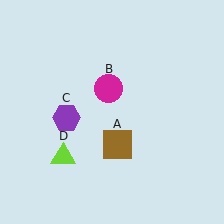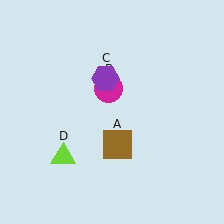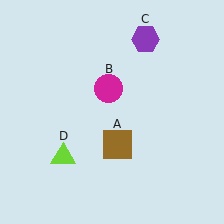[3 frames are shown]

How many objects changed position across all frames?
1 object changed position: purple hexagon (object C).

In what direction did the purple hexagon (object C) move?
The purple hexagon (object C) moved up and to the right.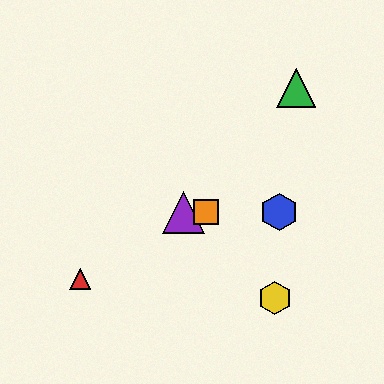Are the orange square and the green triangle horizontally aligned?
No, the orange square is at y≈212 and the green triangle is at y≈88.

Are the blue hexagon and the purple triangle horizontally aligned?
Yes, both are at y≈212.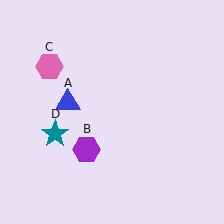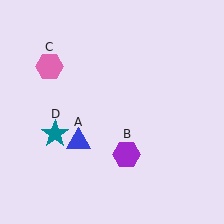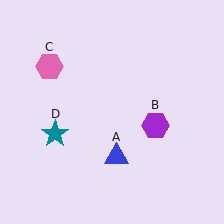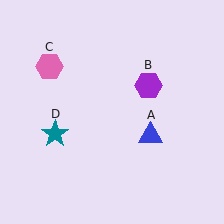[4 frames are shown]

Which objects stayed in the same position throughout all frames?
Pink hexagon (object C) and teal star (object D) remained stationary.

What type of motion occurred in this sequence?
The blue triangle (object A), purple hexagon (object B) rotated counterclockwise around the center of the scene.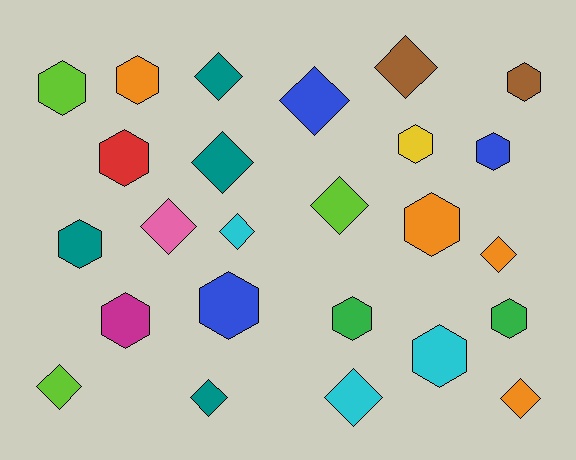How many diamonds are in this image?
There are 12 diamonds.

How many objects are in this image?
There are 25 objects.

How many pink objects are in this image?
There is 1 pink object.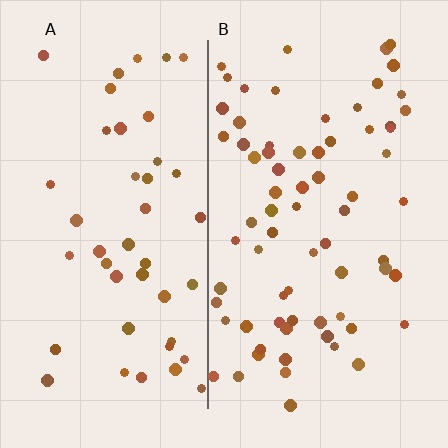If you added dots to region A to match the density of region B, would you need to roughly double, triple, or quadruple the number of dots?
Approximately double.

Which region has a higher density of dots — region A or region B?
B (the right).